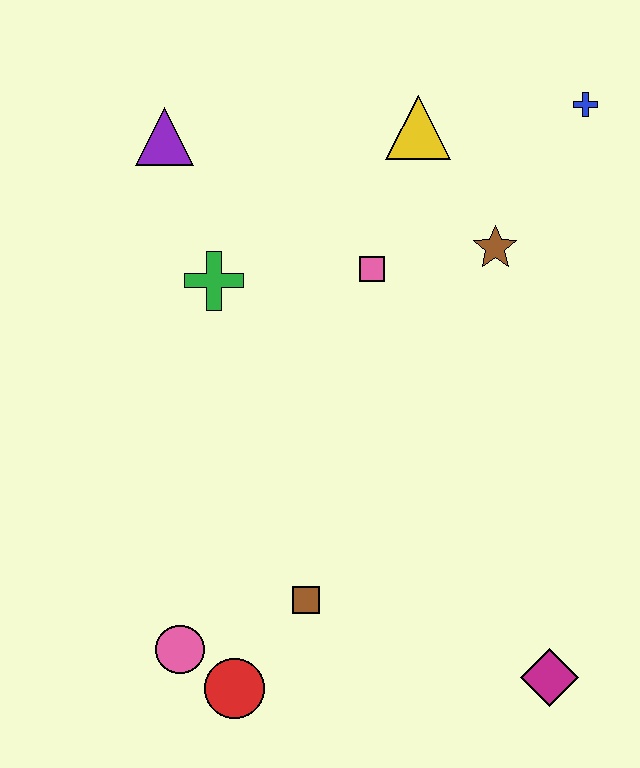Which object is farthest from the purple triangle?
The magenta diamond is farthest from the purple triangle.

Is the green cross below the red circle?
No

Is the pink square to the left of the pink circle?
No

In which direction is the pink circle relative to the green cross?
The pink circle is below the green cross.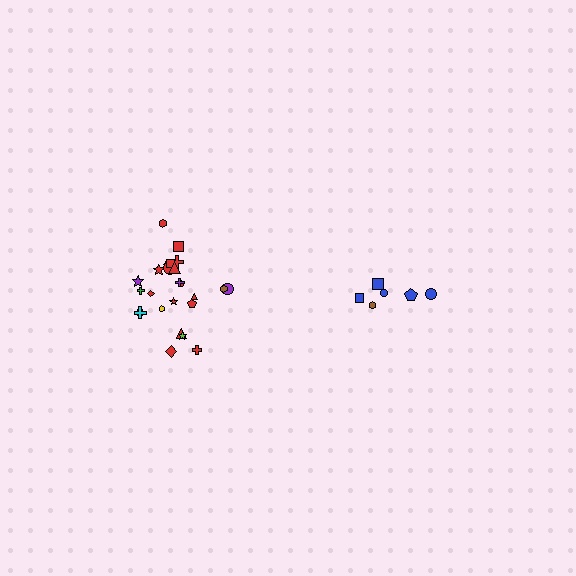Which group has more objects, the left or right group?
The left group.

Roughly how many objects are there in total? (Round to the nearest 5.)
Roughly 30 objects in total.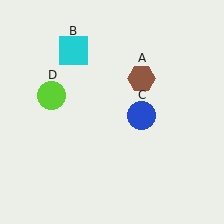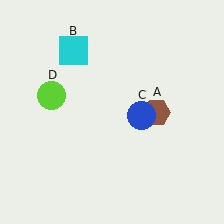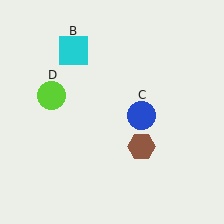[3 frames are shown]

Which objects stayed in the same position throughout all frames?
Cyan square (object B) and blue circle (object C) and lime circle (object D) remained stationary.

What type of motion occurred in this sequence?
The brown hexagon (object A) rotated clockwise around the center of the scene.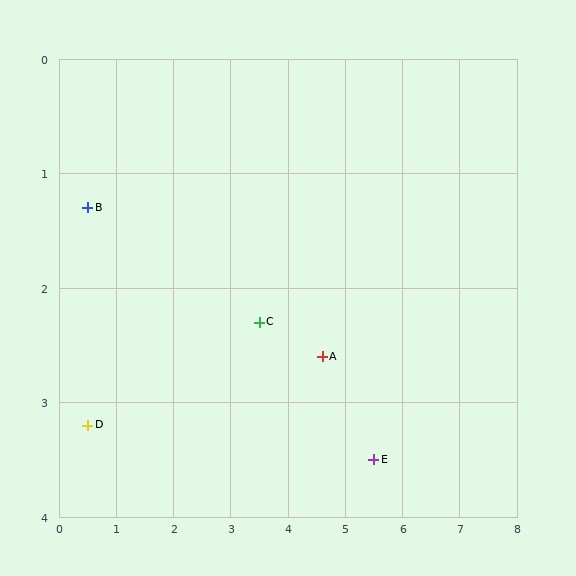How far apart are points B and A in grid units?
Points B and A are about 4.3 grid units apart.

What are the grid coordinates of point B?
Point B is at approximately (0.5, 1.3).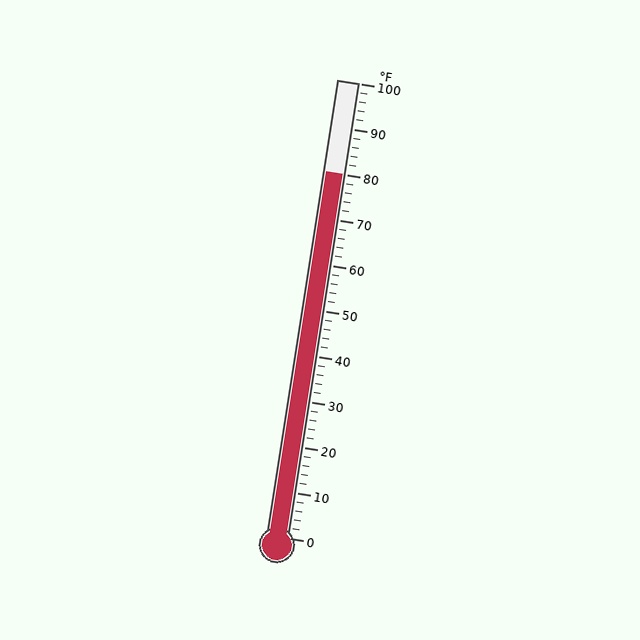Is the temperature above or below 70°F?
The temperature is above 70°F.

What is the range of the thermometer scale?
The thermometer scale ranges from 0°F to 100°F.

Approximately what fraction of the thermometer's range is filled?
The thermometer is filled to approximately 80% of its range.